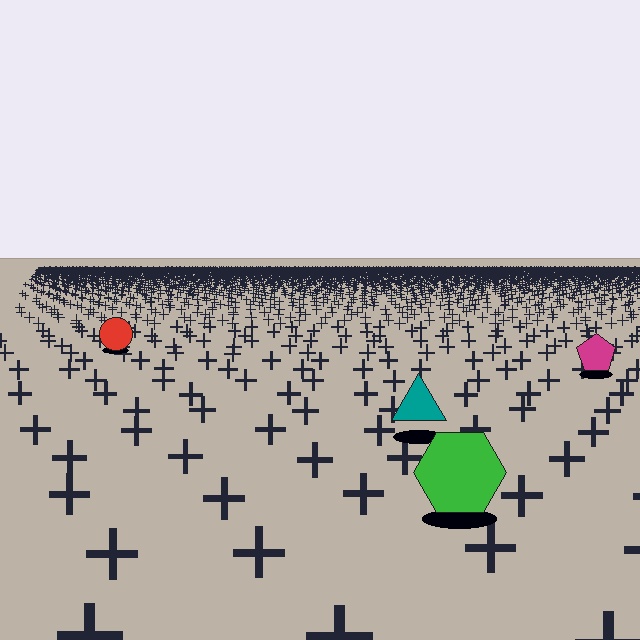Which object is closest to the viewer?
The green hexagon is closest. The texture marks near it are larger and more spread out.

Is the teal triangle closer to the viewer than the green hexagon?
No. The green hexagon is closer — you can tell from the texture gradient: the ground texture is coarser near it.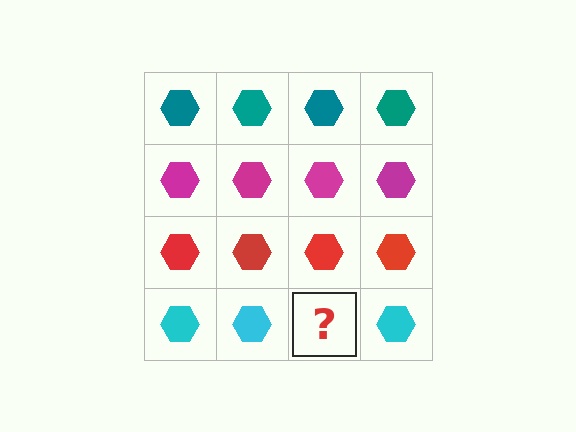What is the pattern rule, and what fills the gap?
The rule is that each row has a consistent color. The gap should be filled with a cyan hexagon.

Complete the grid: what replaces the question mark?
The question mark should be replaced with a cyan hexagon.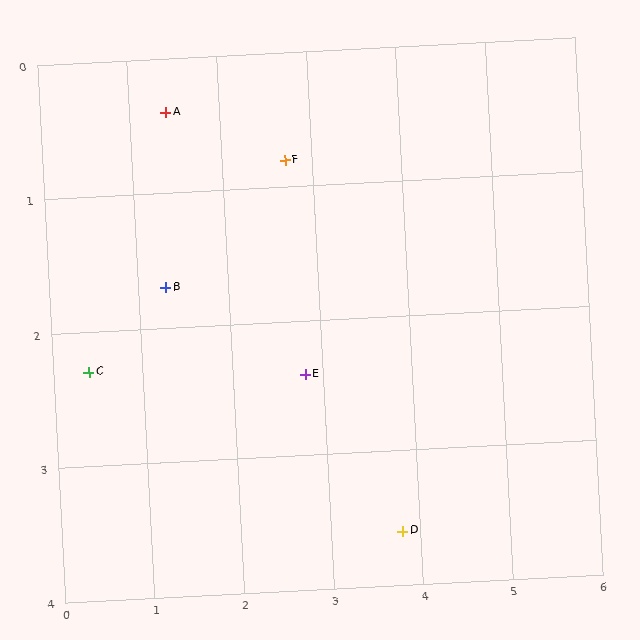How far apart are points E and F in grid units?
Points E and F are about 1.6 grid units apart.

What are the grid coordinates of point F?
Point F is at approximately (2.7, 0.8).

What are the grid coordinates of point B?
Point B is at approximately (1.3, 1.7).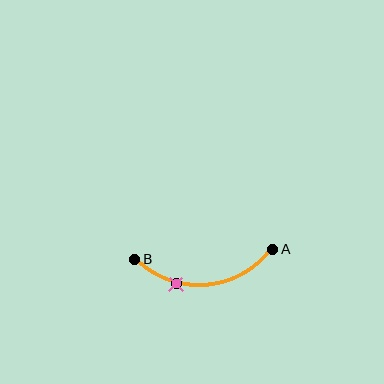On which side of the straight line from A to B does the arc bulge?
The arc bulges below the straight line connecting A and B.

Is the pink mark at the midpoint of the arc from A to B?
No. The pink mark lies on the arc but is closer to endpoint B. The arc midpoint would be at the point on the curve equidistant along the arc from both A and B.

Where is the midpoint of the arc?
The arc midpoint is the point on the curve farthest from the straight line joining A and B. It sits below that line.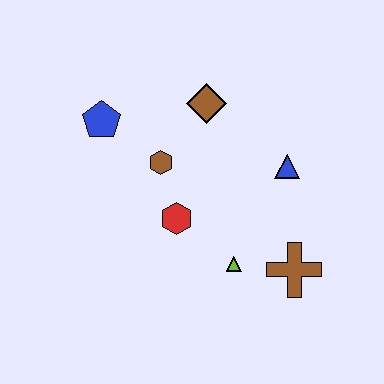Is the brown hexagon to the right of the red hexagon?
No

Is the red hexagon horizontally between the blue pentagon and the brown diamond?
Yes